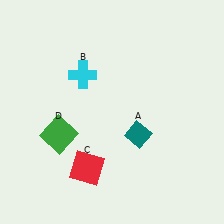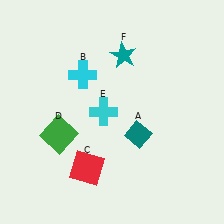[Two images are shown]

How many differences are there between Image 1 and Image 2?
There are 2 differences between the two images.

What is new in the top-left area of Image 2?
A cyan cross (E) was added in the top-left area of Image 2.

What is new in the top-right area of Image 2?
A teal star (F) was added in the top-right area of Image 2.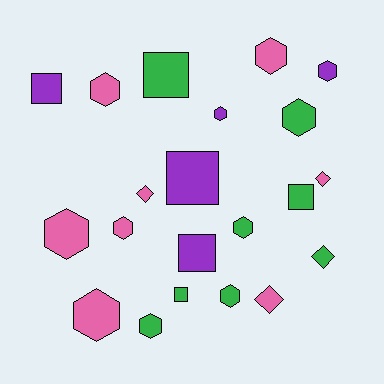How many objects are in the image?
There are 21 objects.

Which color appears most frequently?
Green, with 8 objects.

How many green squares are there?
There are 3 green squares.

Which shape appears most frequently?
Hexagon, with 11 objects.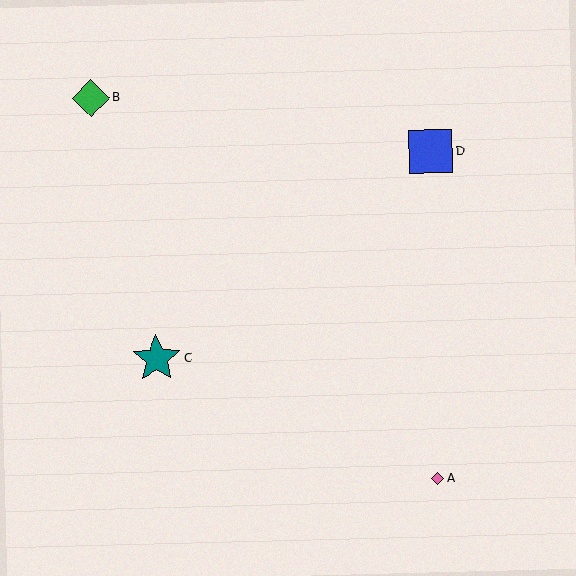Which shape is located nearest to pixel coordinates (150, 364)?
The teal star (labeled C) at (157, 359) is nearest to that location.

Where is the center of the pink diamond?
The center of the pink diamond is at (438, 479).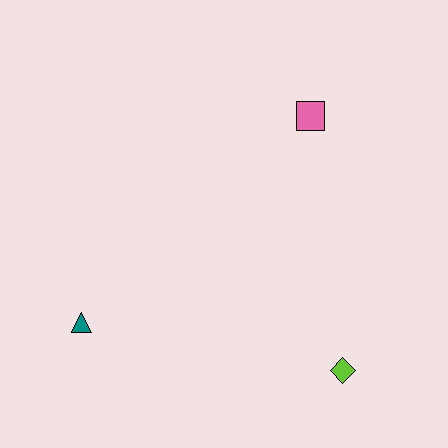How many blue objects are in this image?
There are no blue objects.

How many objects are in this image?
There are 3 objects.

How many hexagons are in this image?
There are no hexagons.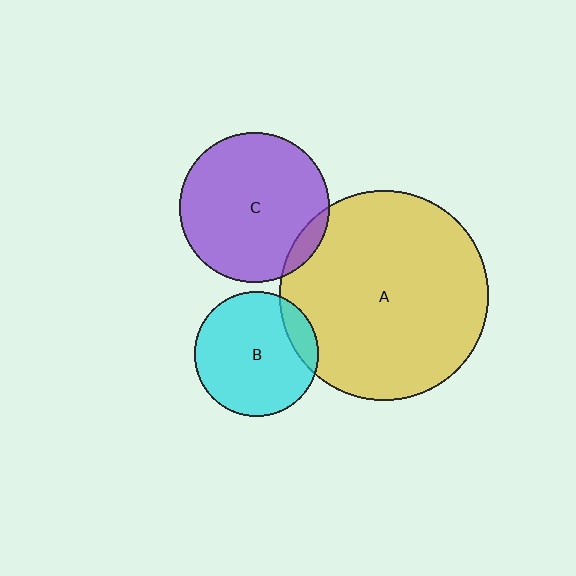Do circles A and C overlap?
Yes.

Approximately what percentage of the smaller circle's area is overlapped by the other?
Approximately 10%.